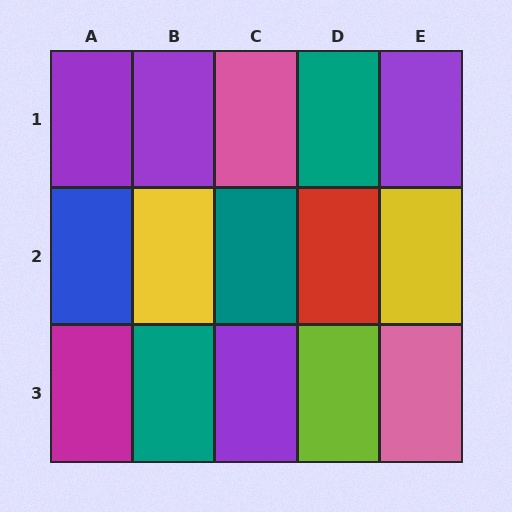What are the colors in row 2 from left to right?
Blue, yellow, teal, red, yellow.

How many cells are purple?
4 cells are purple.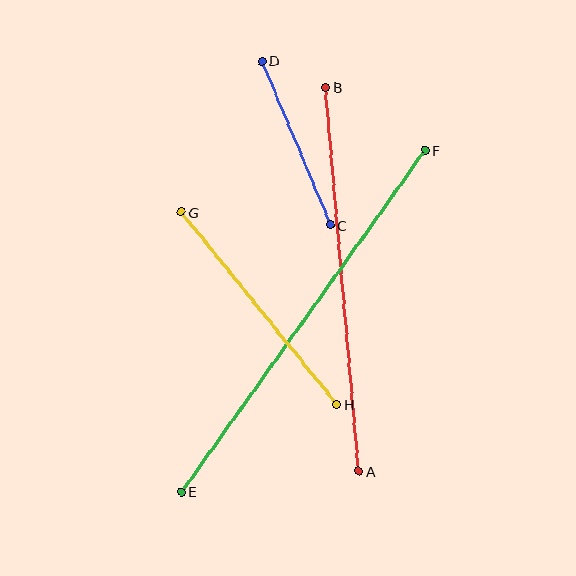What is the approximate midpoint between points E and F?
The midpoint is at approximately (303, 321) pixels.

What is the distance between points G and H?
The distance is approximately 248 pixels.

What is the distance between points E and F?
The distance is approximately 420 pixels.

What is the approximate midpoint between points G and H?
The midpoint is at approximately (259, 308) pixels.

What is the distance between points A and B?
The distance is approximately 385 pixels.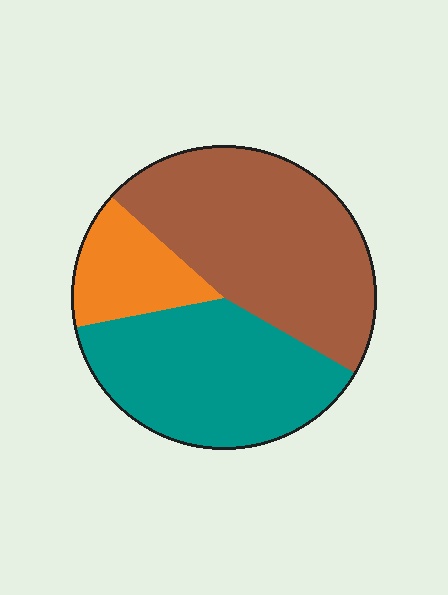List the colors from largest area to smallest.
From largest to smallest: brown, teal, orange.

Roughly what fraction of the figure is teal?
Teal covers around 40% of the figure.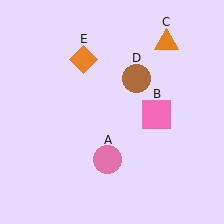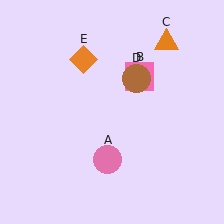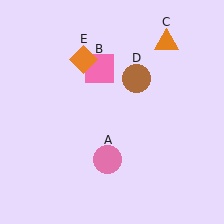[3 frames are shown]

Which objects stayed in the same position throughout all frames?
Pink circle (object A) and orange triangle (object C) and brown circle (object D) and orange diamond (object E) remained stationary.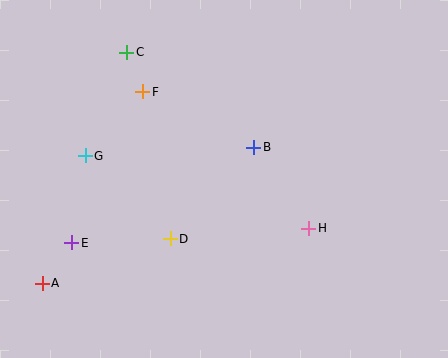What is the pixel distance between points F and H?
The distance between F and H is 215 pixels.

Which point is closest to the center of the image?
Point B at (254, 148) is closest to the center.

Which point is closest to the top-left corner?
Point C is closest to the top-left corner.